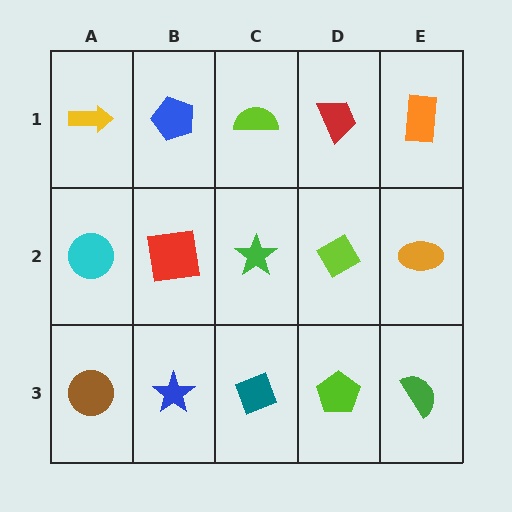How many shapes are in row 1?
5 shapes.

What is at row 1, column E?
An orange rectangle.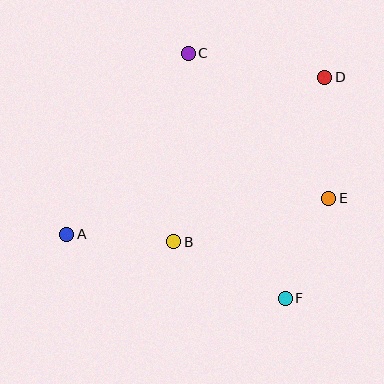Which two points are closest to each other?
Points A and B are closest to each other.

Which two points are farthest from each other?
Points A and D are farthest from each other.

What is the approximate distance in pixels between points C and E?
The distance between C and E is approximately 202 pixels.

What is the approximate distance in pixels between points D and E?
The distance between D and E is approximately 121 pixels.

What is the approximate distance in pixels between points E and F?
The distance between E and F is approximately 109 pixels.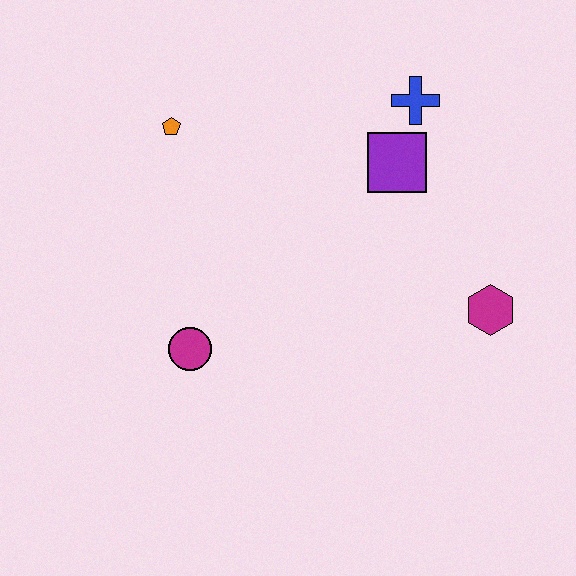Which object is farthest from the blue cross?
The magenta circle is farthest from the blue cross.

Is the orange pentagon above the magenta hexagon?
Yes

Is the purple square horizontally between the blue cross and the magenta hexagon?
No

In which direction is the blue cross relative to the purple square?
The blue cross is above the purple square.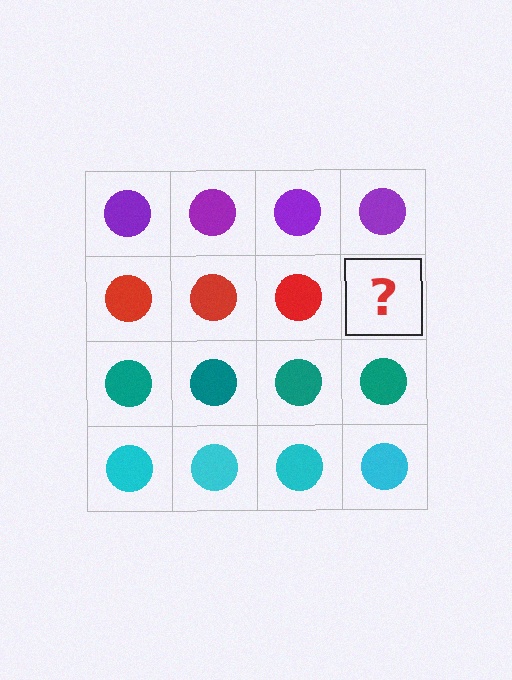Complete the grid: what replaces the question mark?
The question mark should be replaced with a red circle.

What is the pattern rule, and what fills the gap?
The rule is that each row has a consistent color. The gap should be filled with a red circle.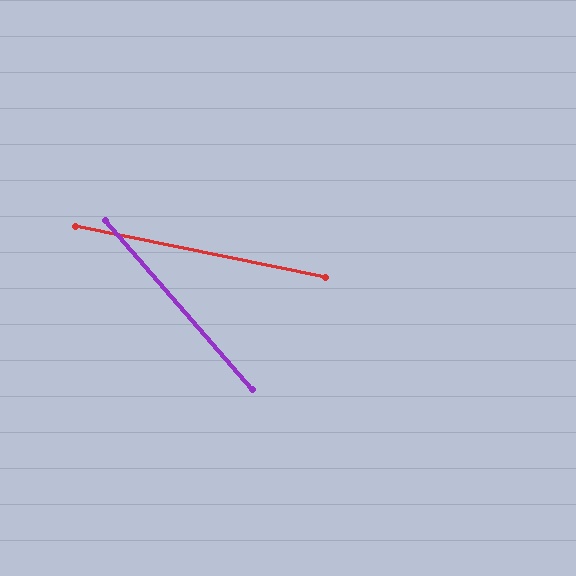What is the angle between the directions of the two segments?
Approximately 38 degrees.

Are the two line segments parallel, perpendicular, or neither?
Neither parallel nor perpendicular — they differ by about 38°.